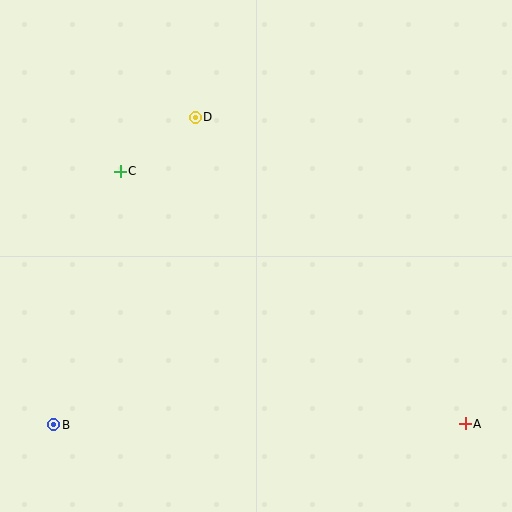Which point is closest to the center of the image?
Point D at (195, 117) is closest to the center.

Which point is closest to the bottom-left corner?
Point B is closest to the bottom-left corner.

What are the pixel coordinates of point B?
Point B is at (54, 425).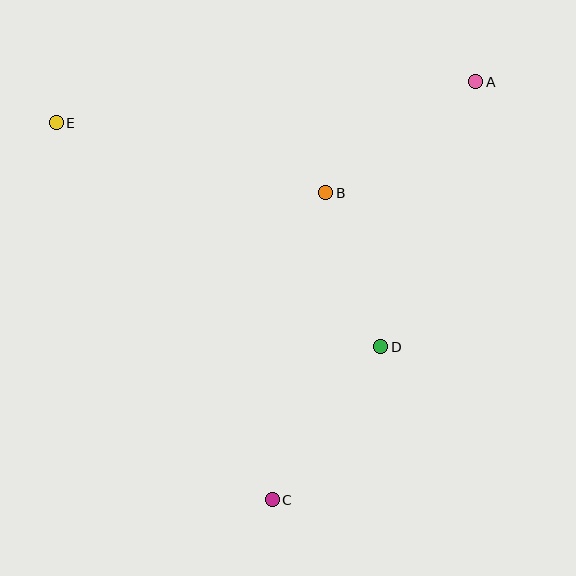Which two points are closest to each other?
Points B and D are closest to each other.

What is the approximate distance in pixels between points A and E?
The distance between A and E is approximately 422 pixels.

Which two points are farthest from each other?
Points A and C are farthest from each other.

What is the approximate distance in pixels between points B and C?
The distance between B and C is approximately 311 pixels.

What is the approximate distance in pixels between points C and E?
The distance between C and E is approximately 434 pixels.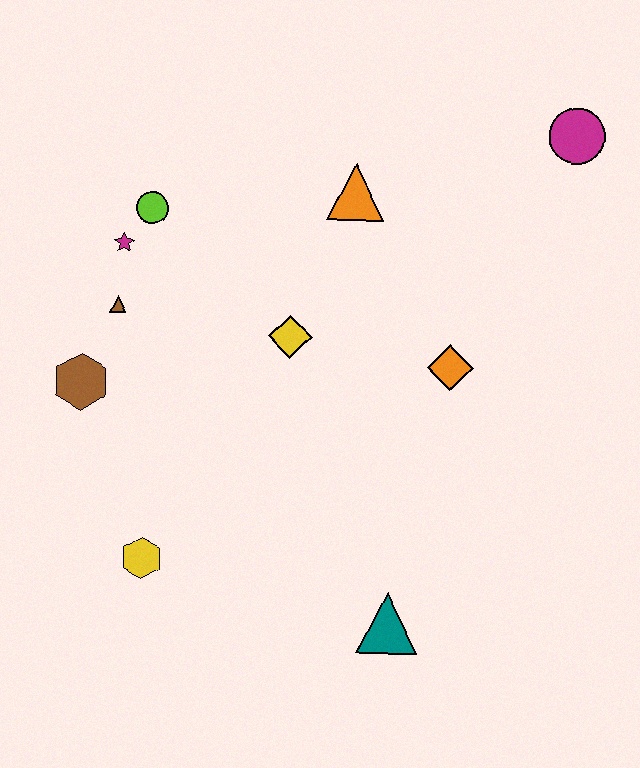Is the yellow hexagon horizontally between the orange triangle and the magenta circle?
No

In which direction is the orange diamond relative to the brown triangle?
The orange diamond is to the right of the brown triangle.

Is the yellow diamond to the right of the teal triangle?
No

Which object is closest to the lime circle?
The magenta star is closest to the lime circle.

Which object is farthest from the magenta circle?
The yellow hexagon is farthest from the magenta circle.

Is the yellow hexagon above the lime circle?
No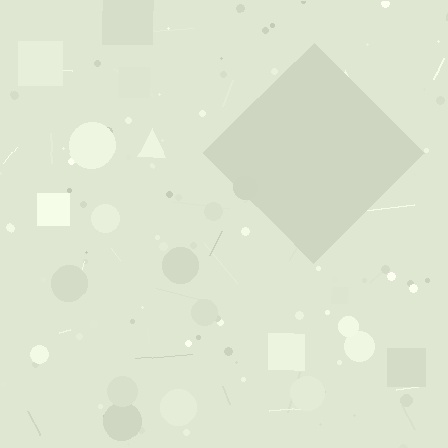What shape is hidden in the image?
A diamond is hidden in the image.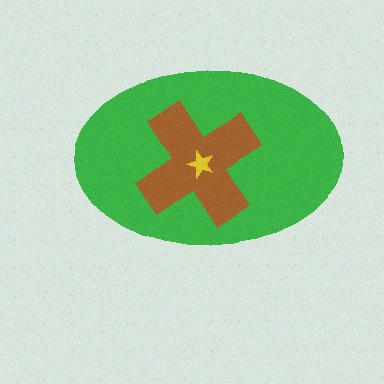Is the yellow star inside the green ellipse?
Yes.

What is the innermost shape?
The yellow star.